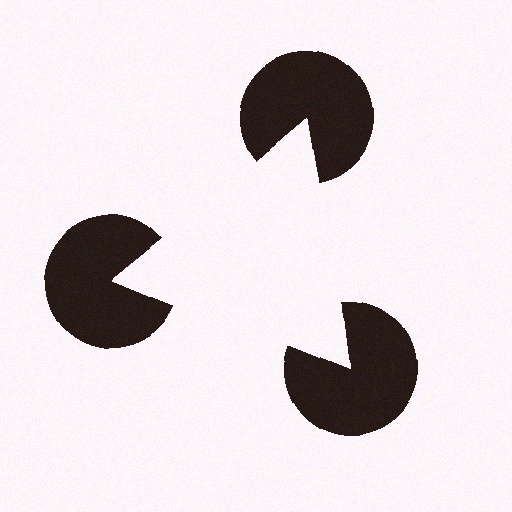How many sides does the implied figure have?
3 sides.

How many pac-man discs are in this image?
There are 3 — one at each vertex of the illusory triangle.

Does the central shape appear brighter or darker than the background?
It typically appears slightly brighter than the background, even though no actual brightness change is drawn.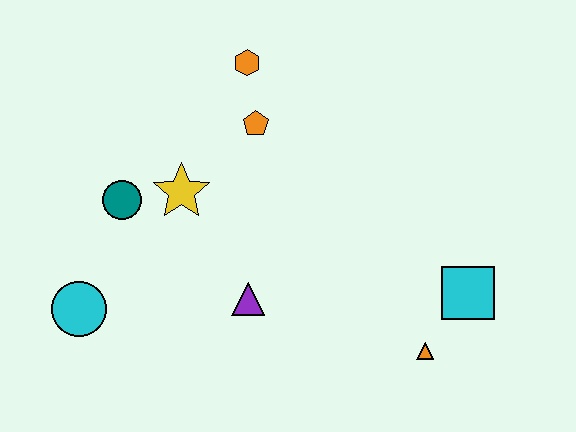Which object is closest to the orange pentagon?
The orange hexagon is closest to the orange pentagon.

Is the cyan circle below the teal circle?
Yes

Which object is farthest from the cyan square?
The cyan circle is farthest from the cyan square.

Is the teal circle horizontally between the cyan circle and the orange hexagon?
Yes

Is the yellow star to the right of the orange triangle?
No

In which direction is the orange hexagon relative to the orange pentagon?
The orange hexagon is above the orange pentagon.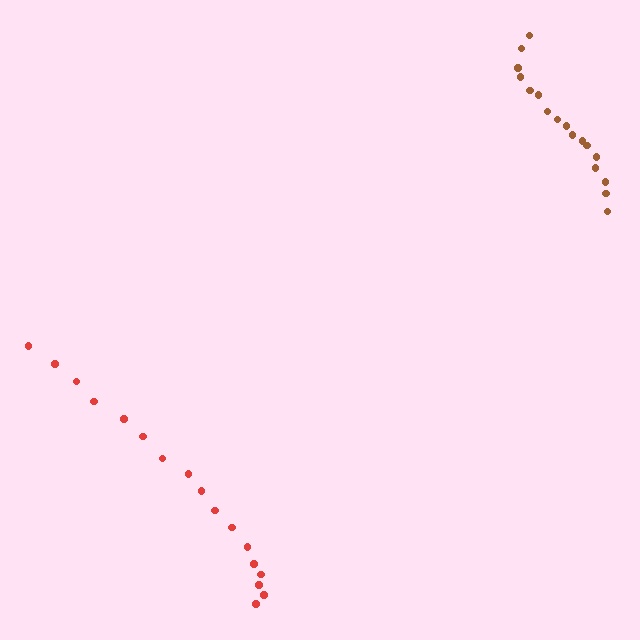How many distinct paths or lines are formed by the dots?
There are 2 distinct paths.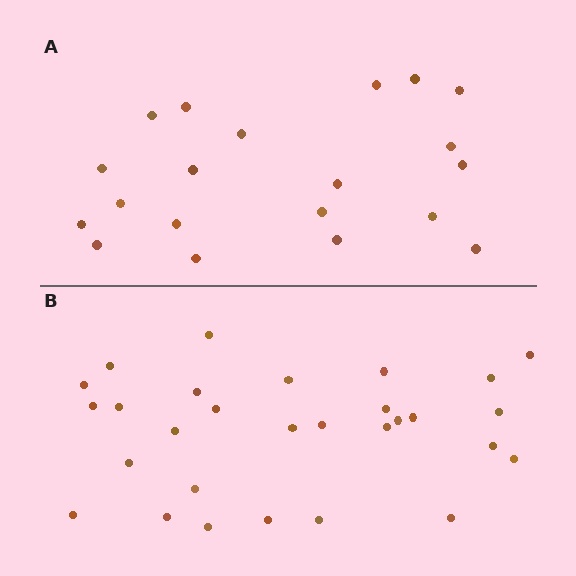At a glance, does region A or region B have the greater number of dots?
Region B (the bottom region) has more dots.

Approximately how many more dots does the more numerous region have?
Region B has roughly 8 or so more dots than region A.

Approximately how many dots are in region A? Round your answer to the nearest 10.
About 20 dots.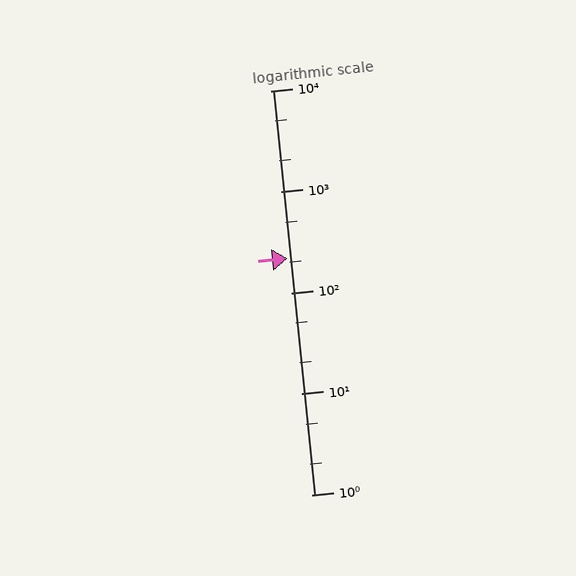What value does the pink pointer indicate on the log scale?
The pointer indicates approximately 220.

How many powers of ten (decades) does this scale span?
The scale spans 4 decades, from 1 to 10000.